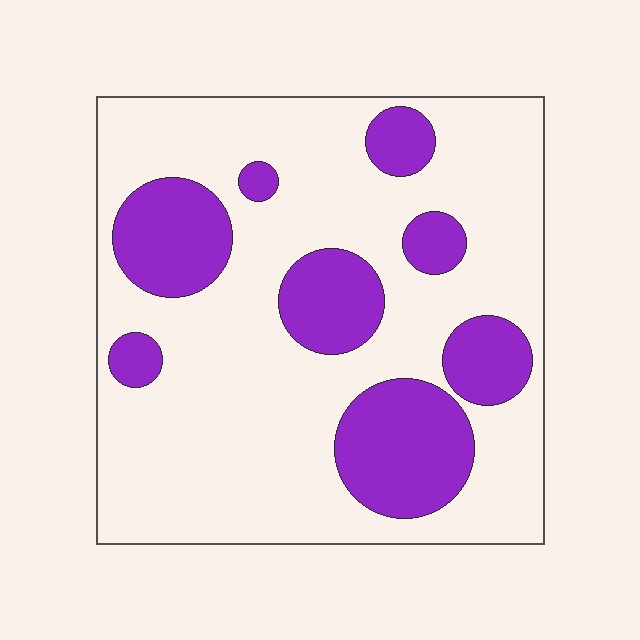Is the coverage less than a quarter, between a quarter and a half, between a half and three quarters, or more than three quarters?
Between a quarter and a half.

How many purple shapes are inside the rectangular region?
8.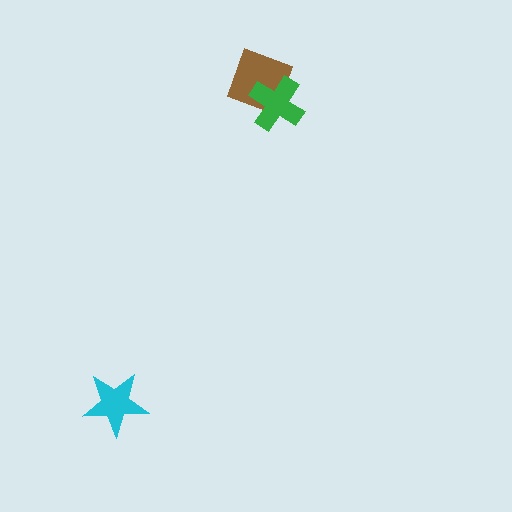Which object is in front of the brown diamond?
The green cross is in front of the brown diamond.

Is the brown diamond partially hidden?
Yes, it is partially covered by another shape.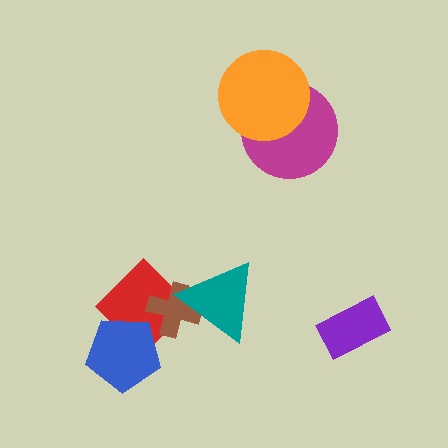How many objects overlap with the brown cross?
2 objects overlap with the brown cross.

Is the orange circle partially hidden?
No, no other shape covers it.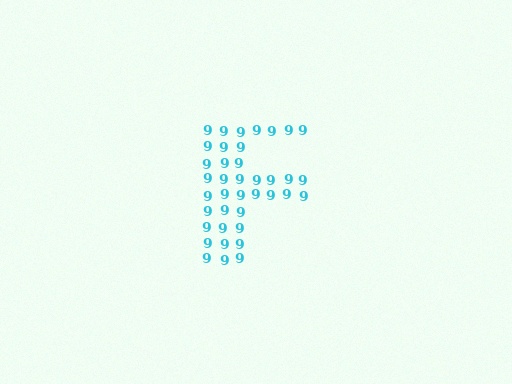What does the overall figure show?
The overall figure shows the letter F.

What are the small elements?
The small elements are digit 9's.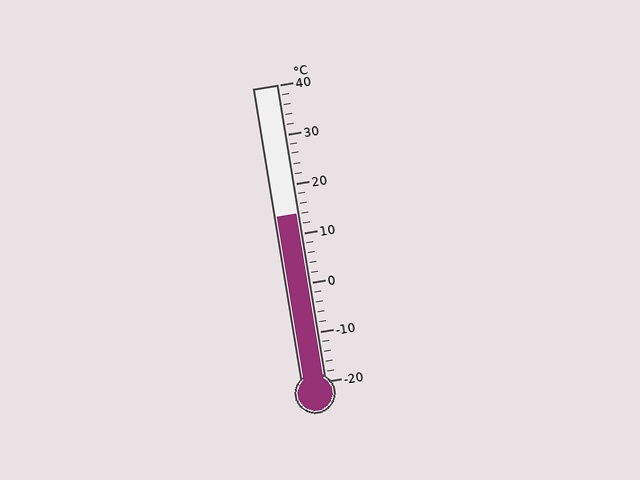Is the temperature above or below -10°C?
The temperature is above -10°C.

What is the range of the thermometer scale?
The thermometer scale ranges from -20°C to 40°C.